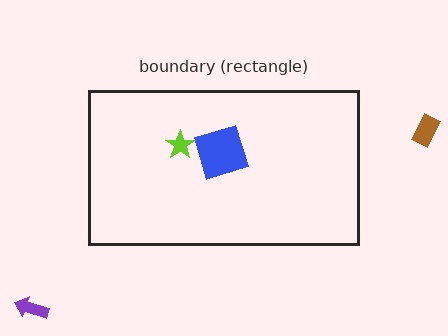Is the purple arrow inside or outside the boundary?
Outside.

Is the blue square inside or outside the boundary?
Inside.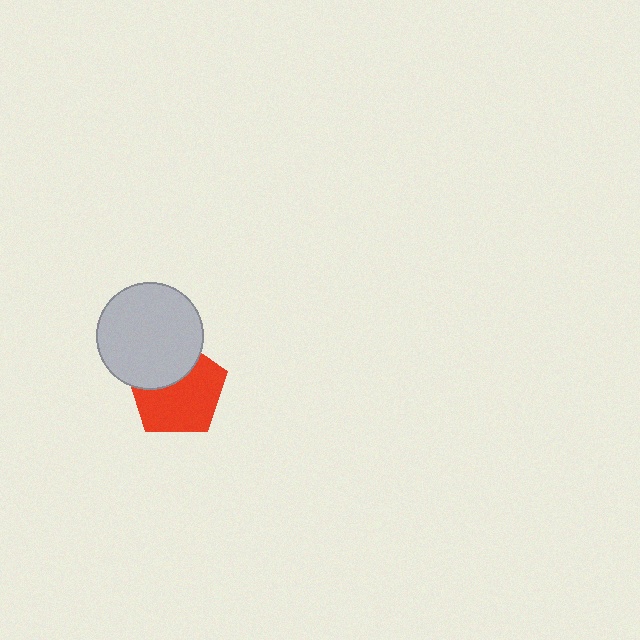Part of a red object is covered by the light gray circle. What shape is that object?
It is a pentagon.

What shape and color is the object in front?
The object in front is a light gray circle.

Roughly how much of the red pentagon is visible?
About half of it is visible (roughly 65%).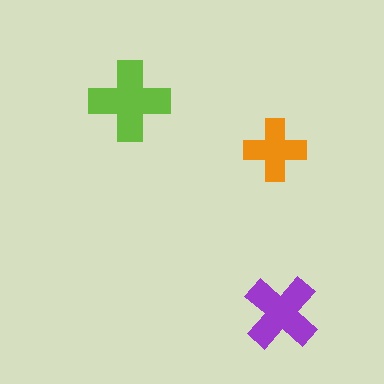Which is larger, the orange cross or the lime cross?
The lime one.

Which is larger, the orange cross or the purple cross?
The purple one.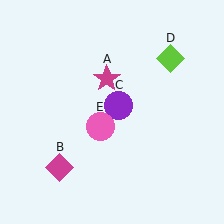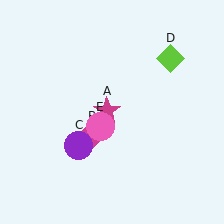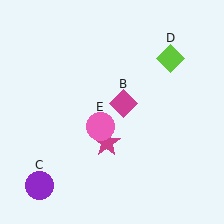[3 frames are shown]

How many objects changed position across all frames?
3 objects changed position: magenta star (object A), magenta diamond (object B), purple circle (object C).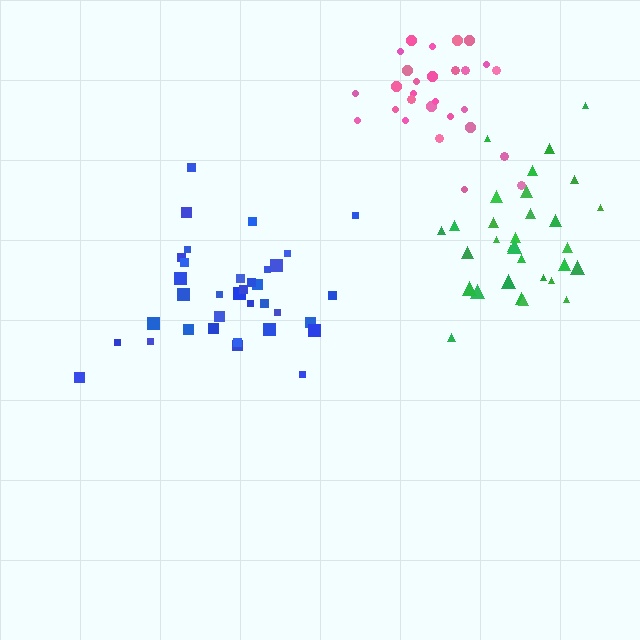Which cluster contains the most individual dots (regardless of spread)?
Blue (35).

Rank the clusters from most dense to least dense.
pink, green, blue.